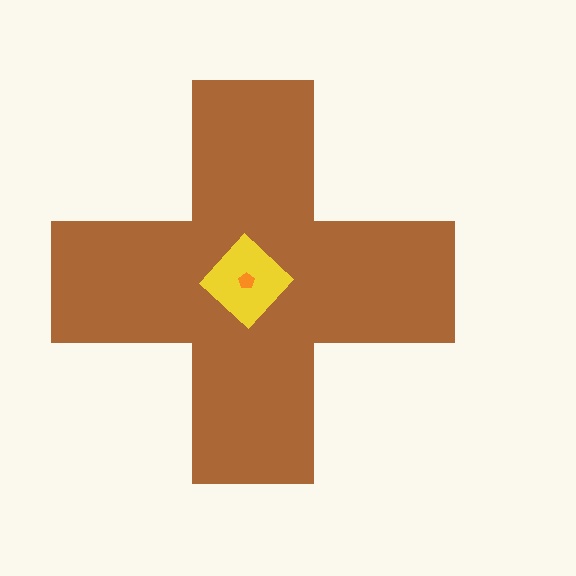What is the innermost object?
The orange pentagon.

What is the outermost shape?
The brown cross.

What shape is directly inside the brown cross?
The yellow diamond.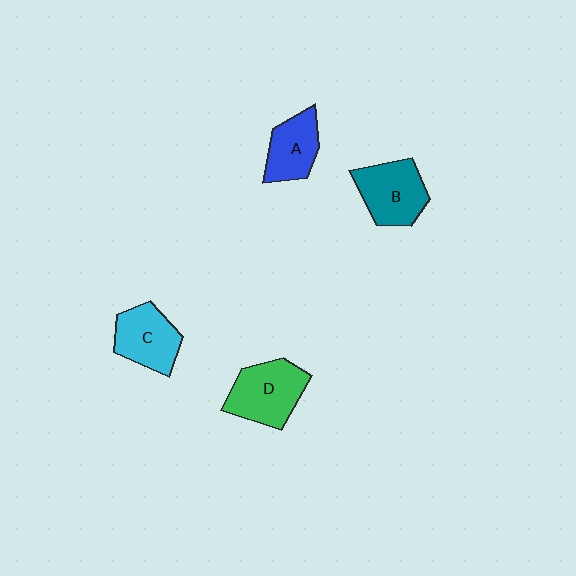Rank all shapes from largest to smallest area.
From largest to smallest: D (green), B (teal), C (cyan), A (blue).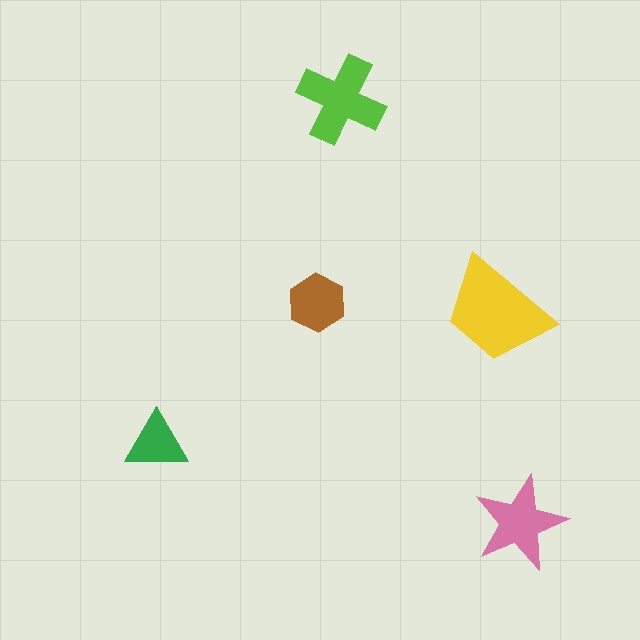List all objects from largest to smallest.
The yellow trapezoid, the lime cross, the pink star, the brown hexagon, the green triangle.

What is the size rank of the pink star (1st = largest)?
3rd.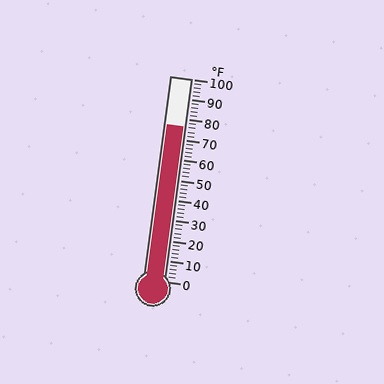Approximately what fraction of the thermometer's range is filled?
The thermometer is filled to approximately 75% of its range.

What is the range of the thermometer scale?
The thermometer scale ranges from 0°F to 100°F.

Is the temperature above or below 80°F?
The temperature is below 80°F.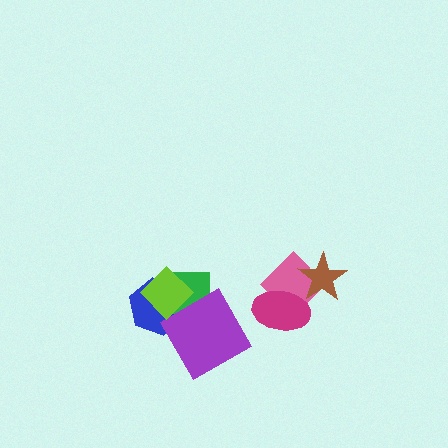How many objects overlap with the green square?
3 objects overlap with the green square.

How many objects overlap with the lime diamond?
3 objects overlap with the lime diamond.